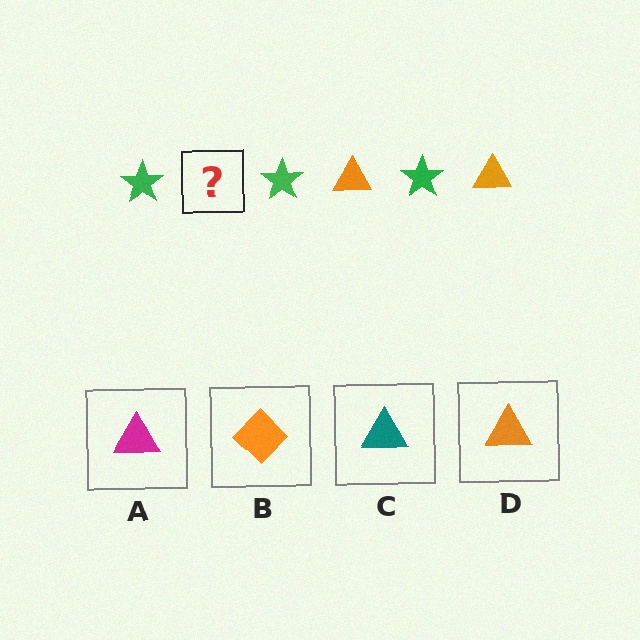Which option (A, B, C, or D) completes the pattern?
D.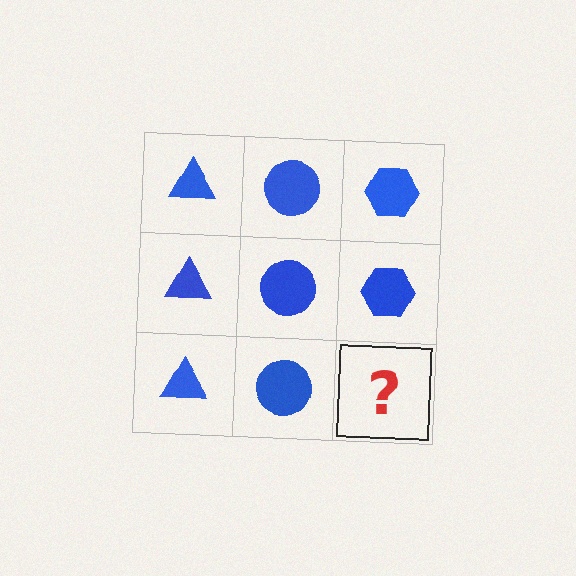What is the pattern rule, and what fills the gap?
The rule is that each column has a consistent shape. The gap should be filled with a blue hexagon.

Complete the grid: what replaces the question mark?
The question mark should be replaced with a blue hexagon.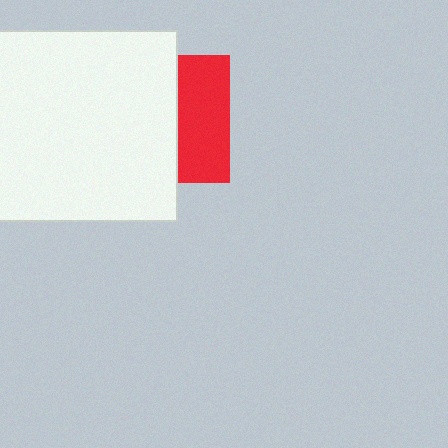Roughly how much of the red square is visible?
A small part of it is visible (roughly 41%).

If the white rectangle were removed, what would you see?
You would see the complete red square.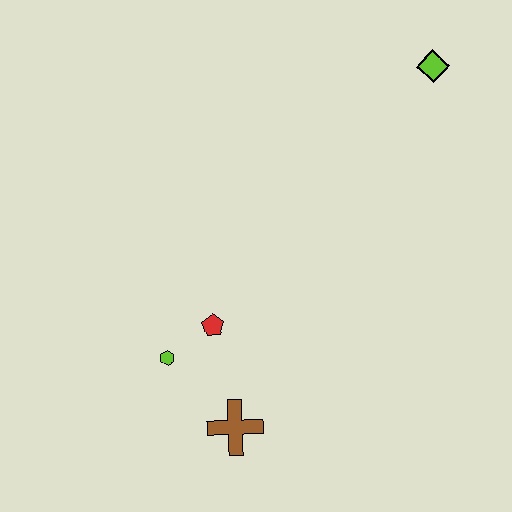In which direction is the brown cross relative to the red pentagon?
The brown cross is below the red pentagon.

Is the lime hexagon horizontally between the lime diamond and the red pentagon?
No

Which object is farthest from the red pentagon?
The lime diamond is farthest from the red pentagon.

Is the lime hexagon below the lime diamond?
Yes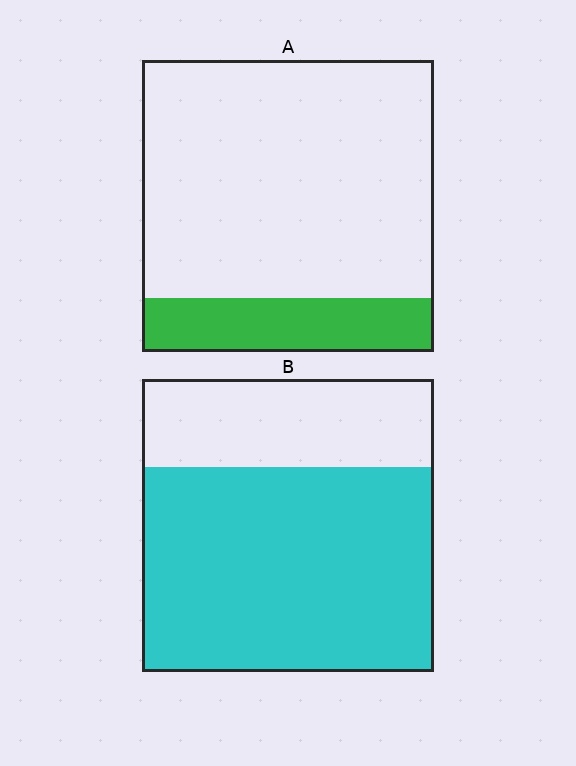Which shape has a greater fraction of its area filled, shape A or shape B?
Shape B.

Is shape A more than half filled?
No.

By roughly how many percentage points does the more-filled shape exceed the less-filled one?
By roughly 50 percentage points (B over A).